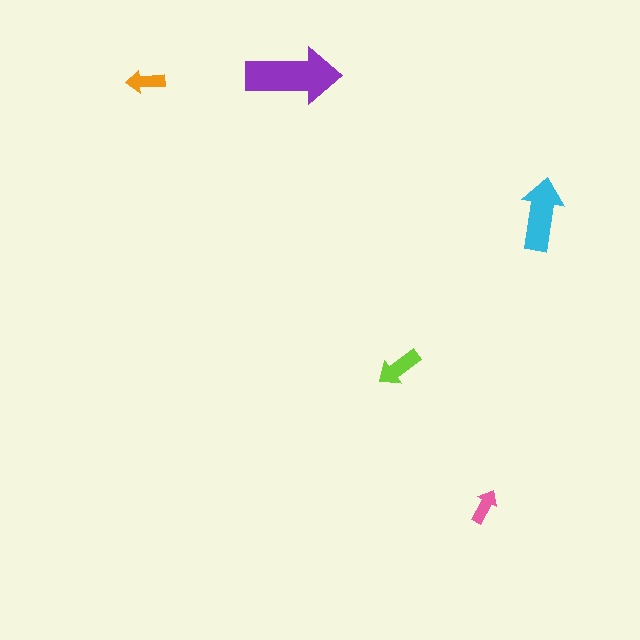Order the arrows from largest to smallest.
the purple one, the cyan one, the lime one, the orange one, the pink one.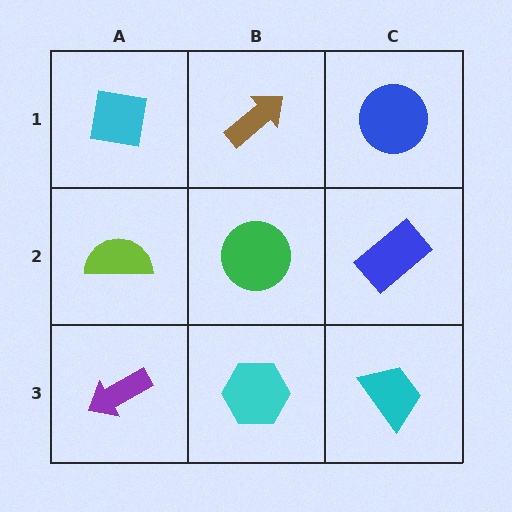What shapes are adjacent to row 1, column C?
A blue rectangle (row 2, column C), a brown arrow (row 1, column B).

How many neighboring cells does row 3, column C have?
2.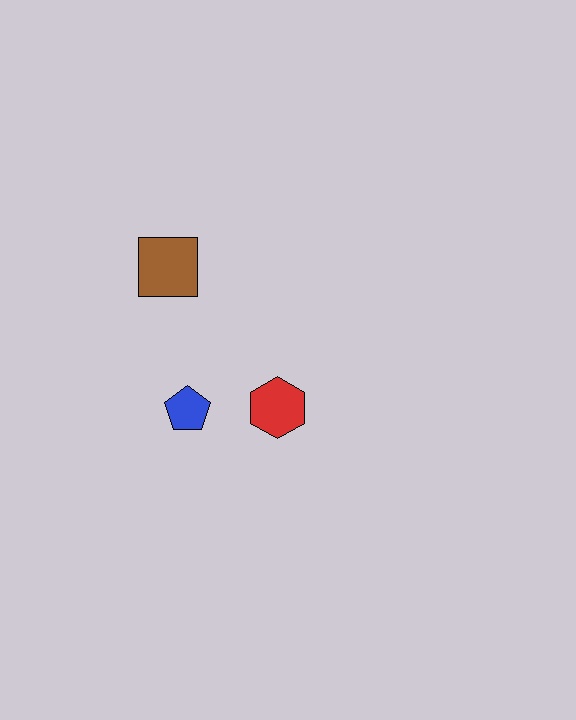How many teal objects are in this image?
There are no teal objects.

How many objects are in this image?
There are 3 objects.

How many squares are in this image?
There is 1 square.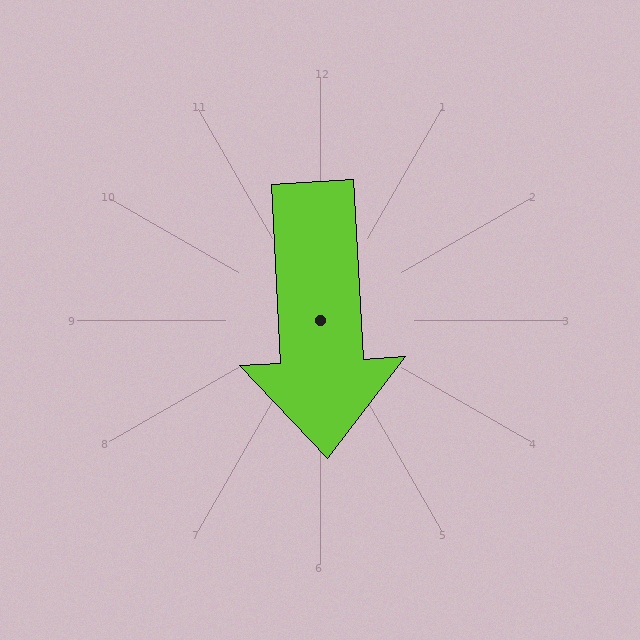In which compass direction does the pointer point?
South.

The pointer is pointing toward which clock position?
Roughly 6 o'clock.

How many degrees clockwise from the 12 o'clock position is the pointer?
Approximately 177 degrees.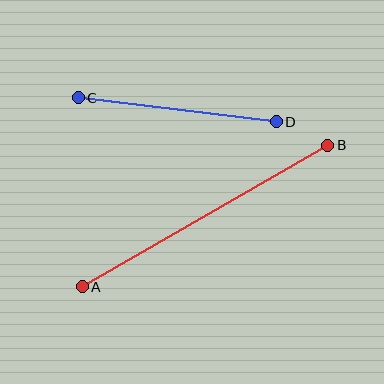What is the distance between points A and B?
The distance is approximately 284 pixels.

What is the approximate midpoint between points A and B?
The midpoint is at approximately (205, 216) pixels.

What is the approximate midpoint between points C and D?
The midpoint is at approximately (177, 110) pixels.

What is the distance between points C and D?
The distance is approximately 199 pixels.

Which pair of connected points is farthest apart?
Points A and B are farthest apart.